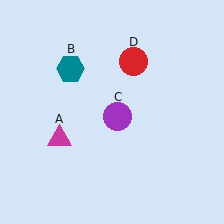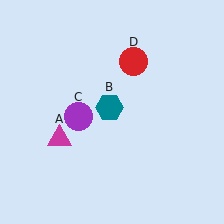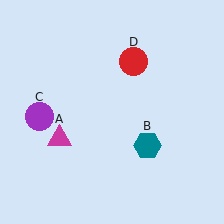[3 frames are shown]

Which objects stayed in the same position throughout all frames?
Magenta triangle (object A) and red circle (object D) remained stationary.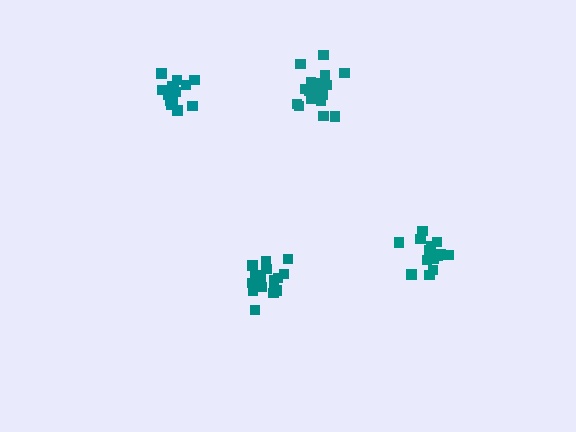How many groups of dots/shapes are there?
There are 4 groups.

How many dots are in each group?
Group 1: 14 dots, Group 2: 19 dots, Group 3: 17 dots, Group 4: 18 dots (68 total).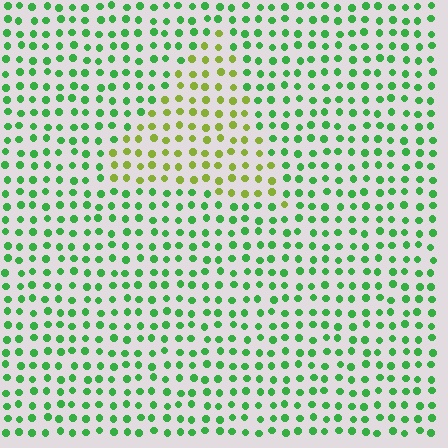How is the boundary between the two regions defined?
The boundary is defined purely by a slight shift in hue (about 47 degrees). Spacing, size, and orientation are identical on both sides.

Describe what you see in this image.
The image is filled with small green elements in a uniform arrangement. A triangle-shaped region is visible where the elements are tinted to a slightly different hue, forming a subtle color boundary.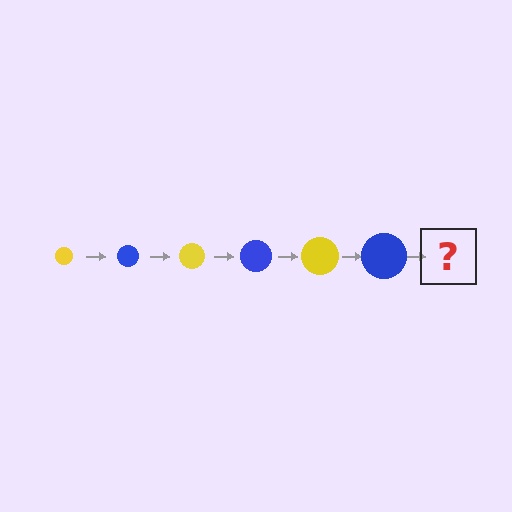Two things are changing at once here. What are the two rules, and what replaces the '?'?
The two rules are that the circle grows larger each step and the color cycles through yellow and blue. The '?' should be a yellow circle, larger than the previous one.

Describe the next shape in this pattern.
It should be a yellow circle, larger than the previous one.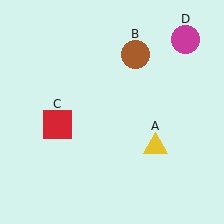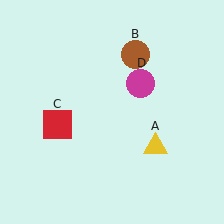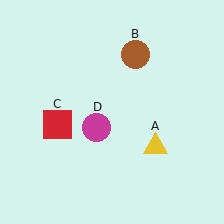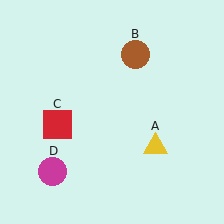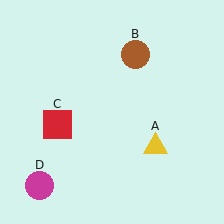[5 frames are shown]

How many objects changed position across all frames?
1 object changed position: magenta circle (object D).